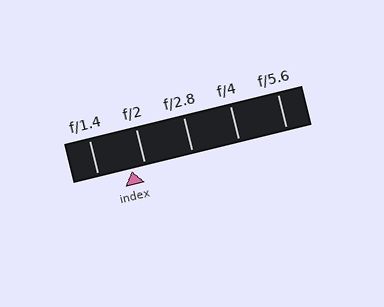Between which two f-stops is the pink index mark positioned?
The index mark is between f/1.4 and f/2.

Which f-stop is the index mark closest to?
The index mark is closest to f/2.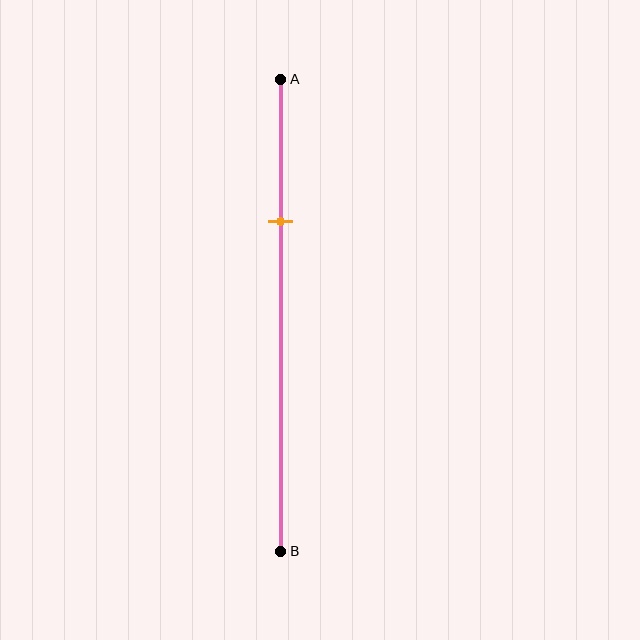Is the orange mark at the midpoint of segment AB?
No, the mark is at about 30% from A, not at the 50% midpoint.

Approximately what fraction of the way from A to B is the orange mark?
The orange mark is approximately 30% of the way from A to B.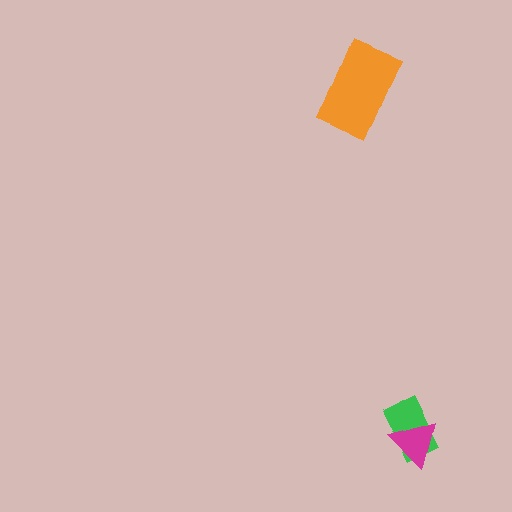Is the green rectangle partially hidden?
Yes, it is partially covered by another shape.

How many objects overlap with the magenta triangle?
1 object overlaps with the magenta triangle.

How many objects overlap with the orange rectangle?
0 objects overlap with the orange rectangle.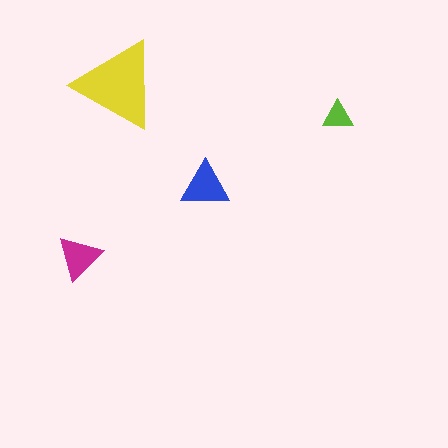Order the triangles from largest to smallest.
the yellow one, the blue one, the magenta one, the lime one.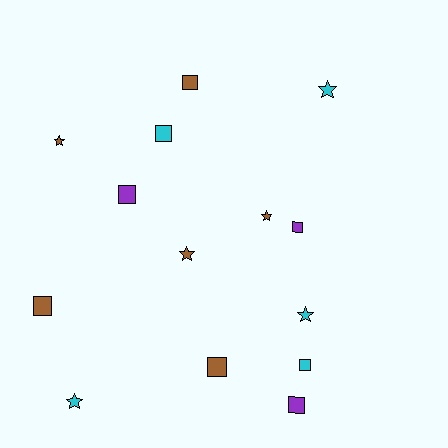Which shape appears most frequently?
Square, with 8 objects.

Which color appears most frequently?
Brown, with 6 objects.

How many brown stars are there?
There are 3 brown stars.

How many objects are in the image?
There are 14 objects.